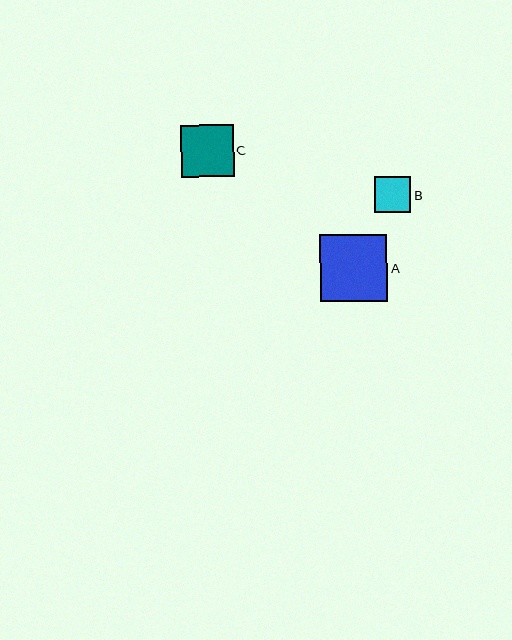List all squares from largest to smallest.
From largest to smallest: A, C, B.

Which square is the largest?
Square A is the largest with a size of approximately 67 pixels.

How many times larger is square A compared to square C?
Square A is approximately 1.3 times the size of square C.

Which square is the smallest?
Square B is the smallest with a size of approximately 37 pixels.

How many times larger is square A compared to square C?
Square A is approximately 1.3 times the size of square C.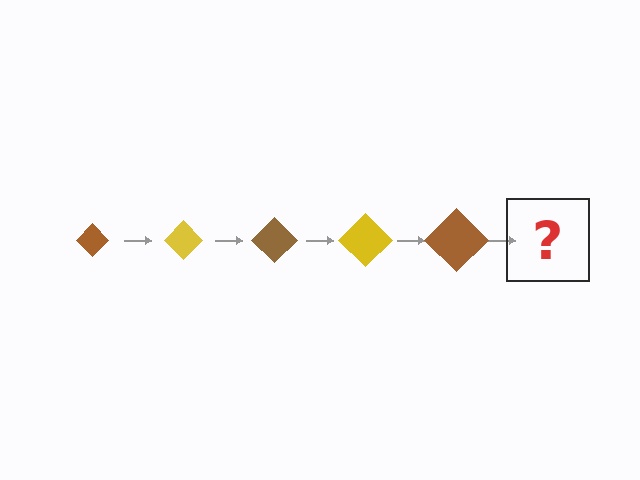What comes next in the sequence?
The next element should be a yellow diamond, larger than the previous one.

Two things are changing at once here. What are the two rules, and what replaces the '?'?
The two rules are that the diamond grows larger each step and the color cycles through brown and yellow. The '?' should be a yellow diamond, larger than the previous one.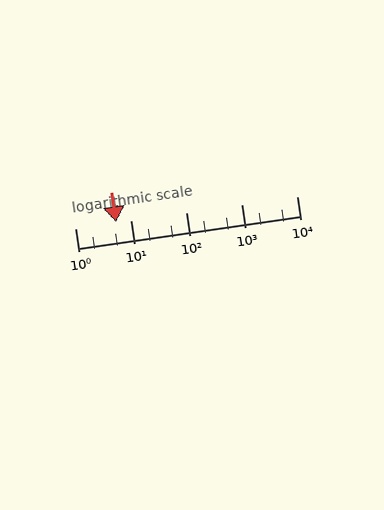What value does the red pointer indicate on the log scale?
The pointer indicates approximately 5.4.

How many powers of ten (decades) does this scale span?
The scale spans 4 decades, from 1 to 10000.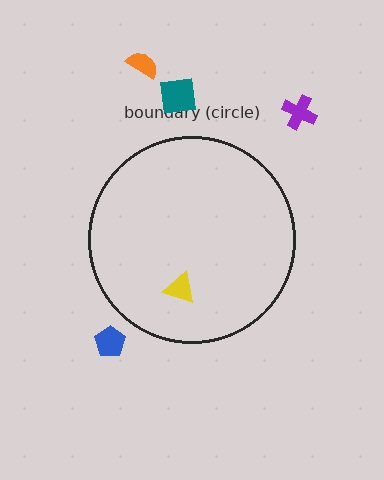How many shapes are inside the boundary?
1 inside, 4 outside.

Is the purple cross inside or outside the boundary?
Outside.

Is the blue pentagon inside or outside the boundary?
Outside.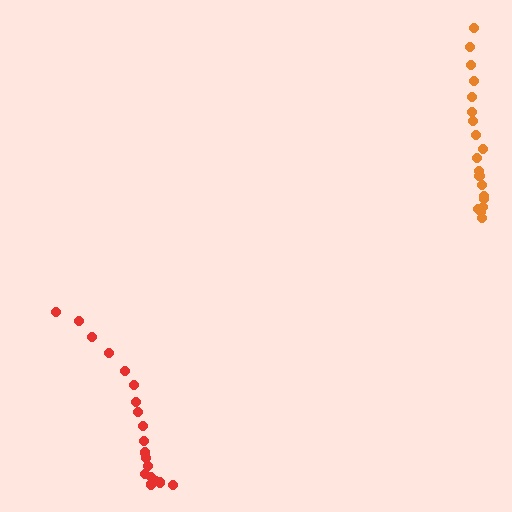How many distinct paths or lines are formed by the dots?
There are 2 distinct paths.